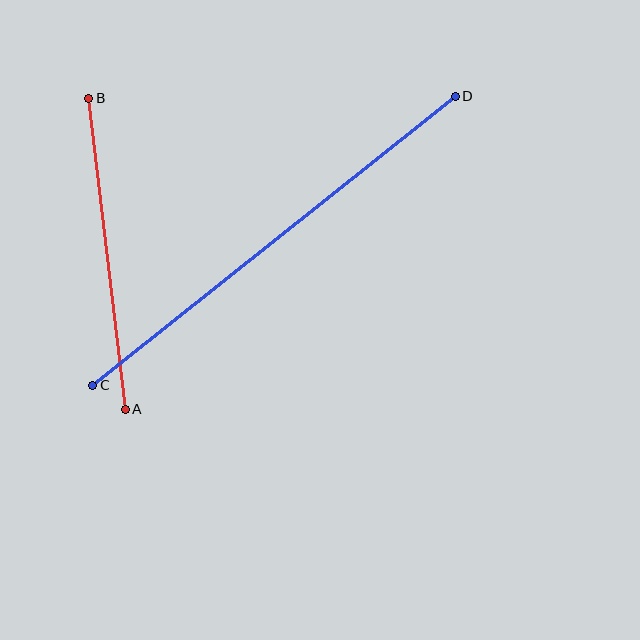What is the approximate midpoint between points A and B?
The midpoint is at approximately (107, 254) pixels.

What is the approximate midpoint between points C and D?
The midpoint is at approximately (274, 241) pixels.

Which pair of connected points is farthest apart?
Points C and D are farthest apart.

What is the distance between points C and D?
The distance is approximately 464 pixels.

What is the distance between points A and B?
The distance is approximately 313 pixels.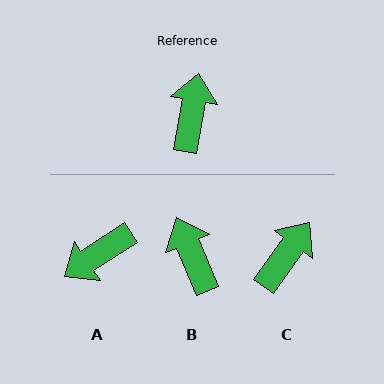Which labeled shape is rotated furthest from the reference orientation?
A, about 133 degrees away.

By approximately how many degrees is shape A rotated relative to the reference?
Approximately 133 degrees counter-clockwise.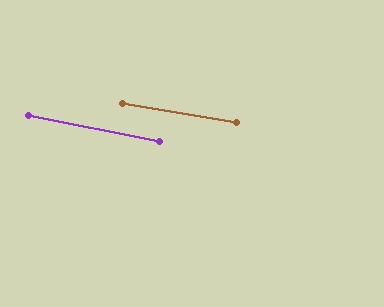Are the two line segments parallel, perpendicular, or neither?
Parallel — their directions differ by only 1.6°.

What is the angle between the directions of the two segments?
Approximately 2 degrees.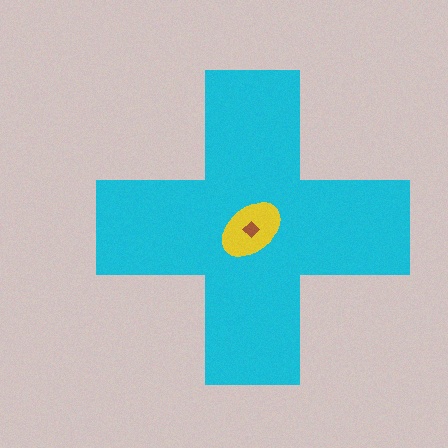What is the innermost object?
The brown diamond.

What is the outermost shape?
The cyan cross.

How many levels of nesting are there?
3.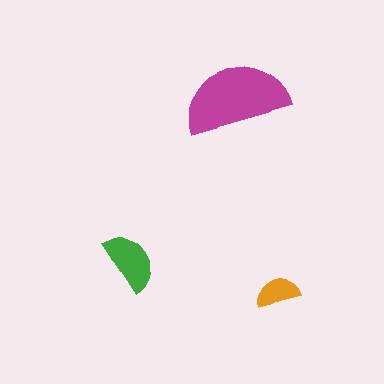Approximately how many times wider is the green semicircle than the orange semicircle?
About 1.5 times wider.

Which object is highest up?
The magenta semicircle is topmost.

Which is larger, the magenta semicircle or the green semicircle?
The magenta one.